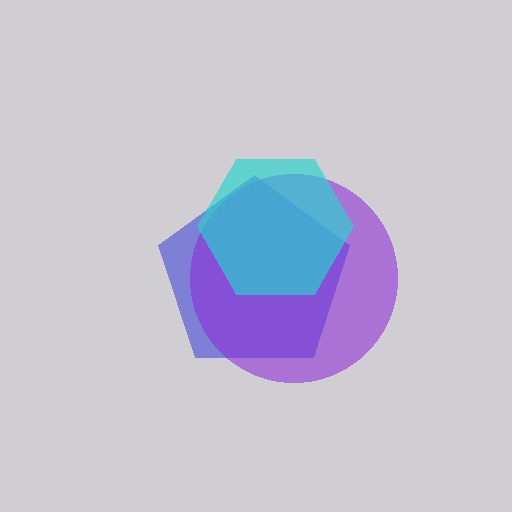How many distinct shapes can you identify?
There are 3 distinct shapes: a blue pentagon, a purple circle, a cyan hexagon.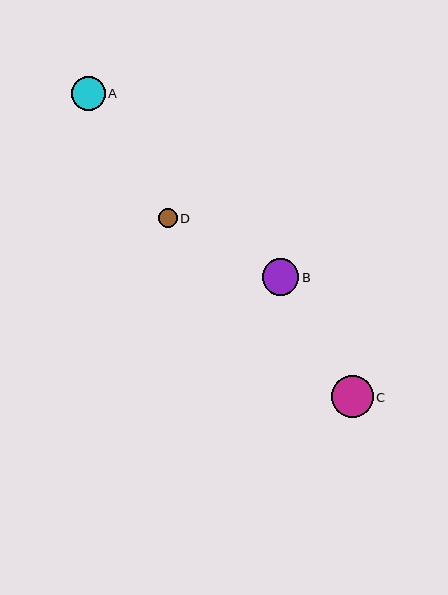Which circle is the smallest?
Circle D is the smallest with a size of approximately 19 pixels.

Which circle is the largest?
Circle C is the largest with a size of approximately 42 pixels.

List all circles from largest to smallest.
From largest to smallest: C, B, A, D.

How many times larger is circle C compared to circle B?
Circle C is approximately 1.2 times the size of circle B.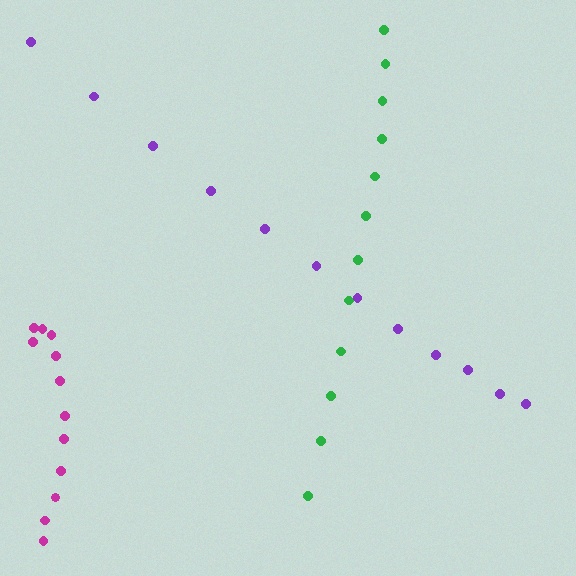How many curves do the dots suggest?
There are 3 distinct paths.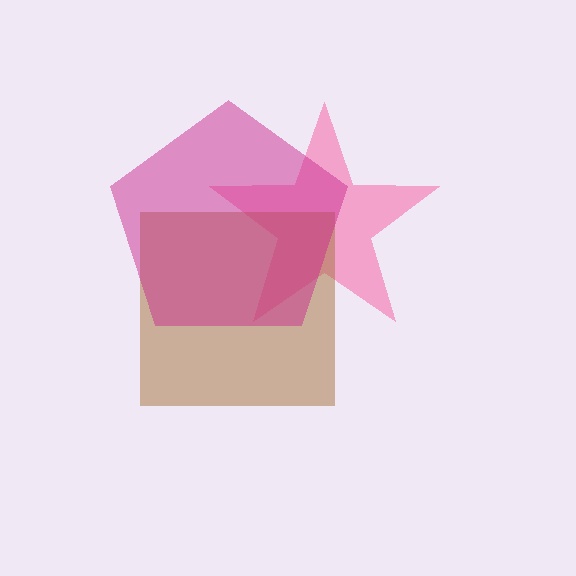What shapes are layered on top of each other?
The layered shapes are: a pink star, a brown square, a magenta pentagon.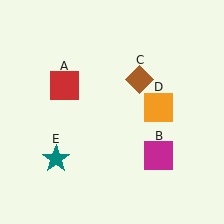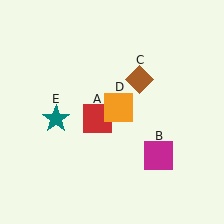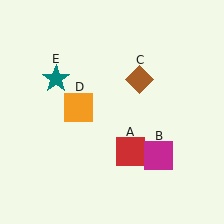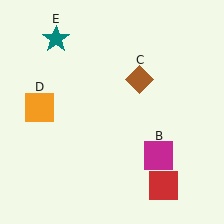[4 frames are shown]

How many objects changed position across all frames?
3 objects changed position: red square (object A), orange square (object D), teal star (object E).